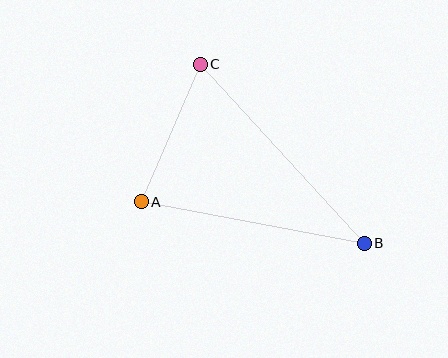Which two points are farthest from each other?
Points B and C are farthest from each other.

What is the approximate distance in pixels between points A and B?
The distance between A and B is approximately 227 pixels.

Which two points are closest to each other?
Points A and C are closest to each other.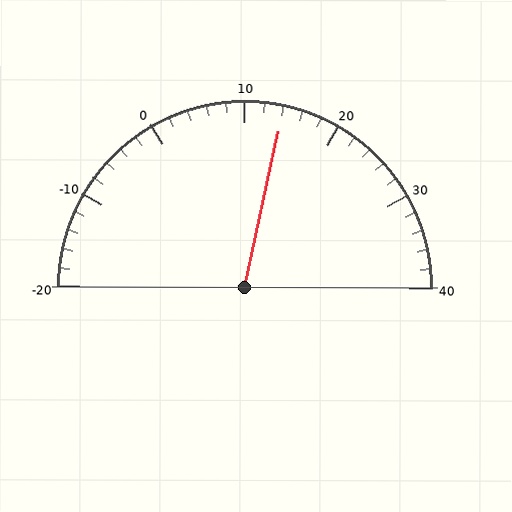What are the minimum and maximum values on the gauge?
The gauge ranges from -20 to 40.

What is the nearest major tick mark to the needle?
The nearest major tick mark is 10.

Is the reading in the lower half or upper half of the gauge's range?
The reading is in the upper half of the range (-20 to 40).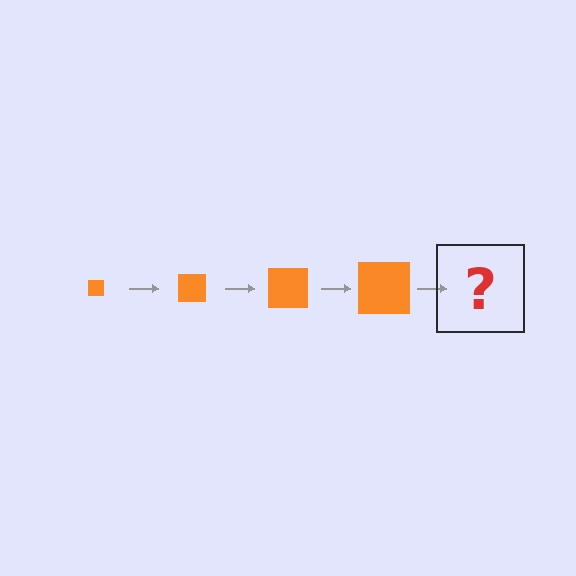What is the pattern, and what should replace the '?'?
The pattern is that the square gets progressively larger each step. The '?' should be an orange square, larger than the previous one.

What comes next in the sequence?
The next element should be an orange square, larger than the previous one.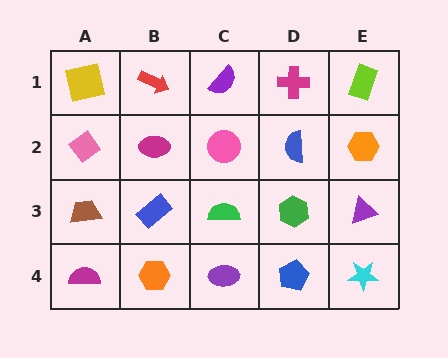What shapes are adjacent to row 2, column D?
A magenta cross (row 1, column D), a green hexagon (row 3, column D), a pink circle (row 2, column C), an orange hexagon (row 2, column E).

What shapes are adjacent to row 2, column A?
A yellow square (row 1, column A), a brown trapezoid (row 3, column A), a magenta ellipse (row 2, column B).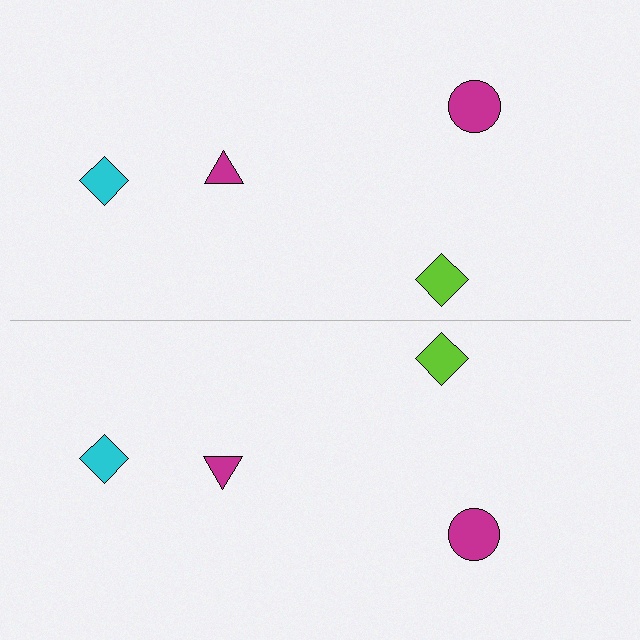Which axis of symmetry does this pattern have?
The pattern has a horizontal axis of symmetry running through the center of the image.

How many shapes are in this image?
There are 8 shapes in this image.